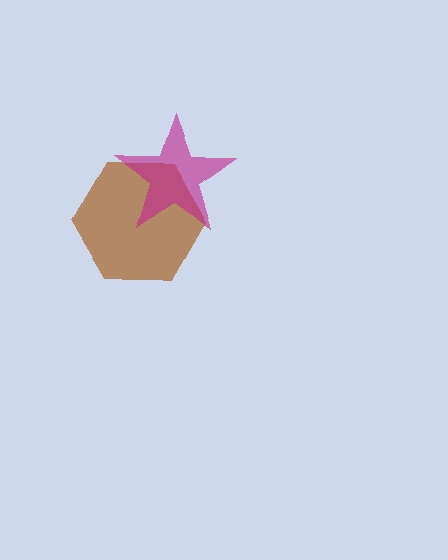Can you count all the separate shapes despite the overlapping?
Yes, there are 2 separate shapes.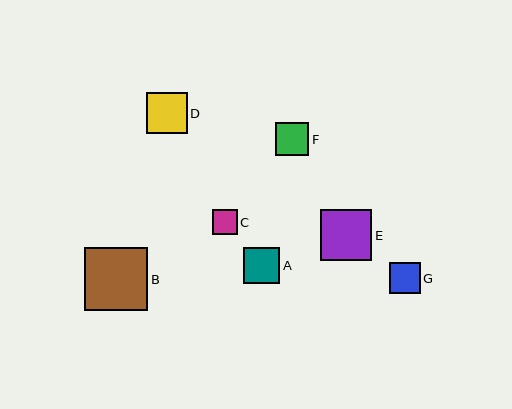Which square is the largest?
Square B is the largest with a size of approximately 63 pixels.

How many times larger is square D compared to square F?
Square D is approximately 1.2 times the size of square F.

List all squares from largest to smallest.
From largest to smallest: B, E, D, A, F, G, C.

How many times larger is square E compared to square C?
Square E is approximately 2.0 times the size of square C.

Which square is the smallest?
Square C is the smallest with a size of approximately 25 pixels.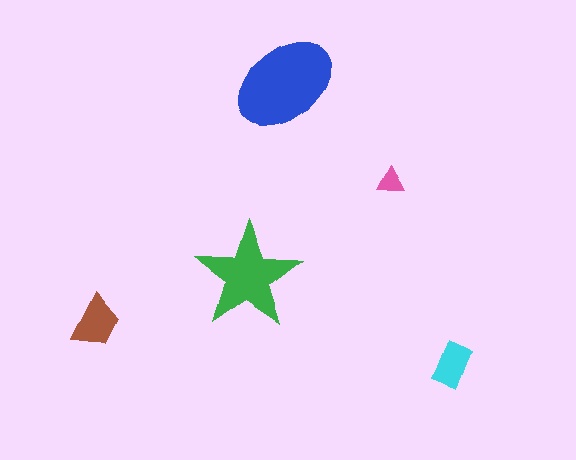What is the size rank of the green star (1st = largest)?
2nd.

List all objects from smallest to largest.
The pink triangle, the cyan rectangle, the brown trapezoid, the green star, the blue ellipse.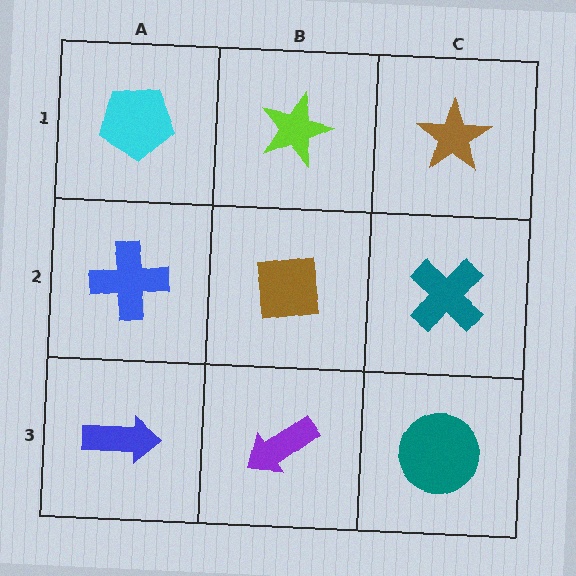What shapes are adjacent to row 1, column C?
A teal cross (row 2, column C), a lime star (row 1, column B).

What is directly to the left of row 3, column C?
A purple arrow.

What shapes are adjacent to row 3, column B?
A brown square (row 2, column B), a blue arrow (row 3, column A), a teal circle (row 3, column C).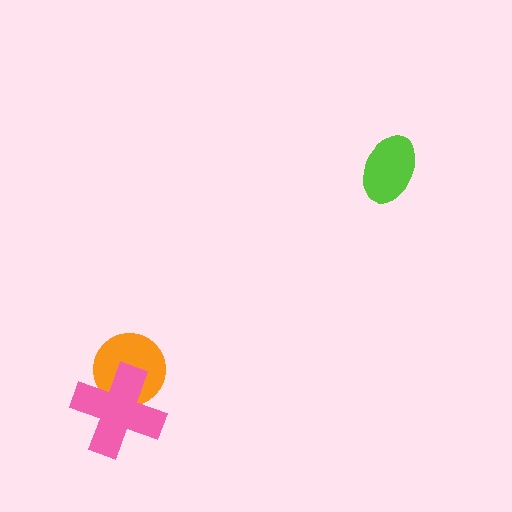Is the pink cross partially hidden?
No, no other shape covers it.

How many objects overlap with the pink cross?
1 object overlaps with the pink cross.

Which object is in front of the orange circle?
The pink cross is in front of the orange circle.